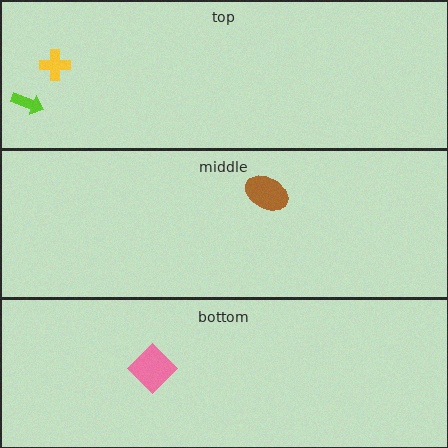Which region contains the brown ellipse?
The middle region.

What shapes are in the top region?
The yellow cross, the lime arrow.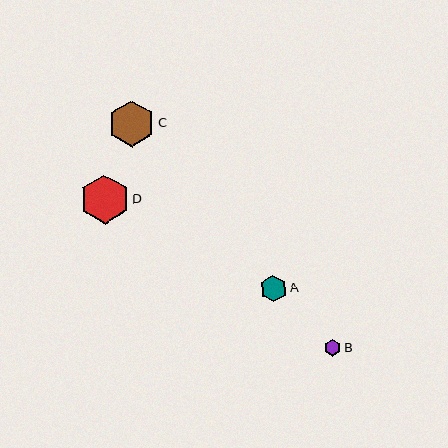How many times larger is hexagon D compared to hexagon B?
Hexagon D is approximately 2.9 times the size of hexagon B.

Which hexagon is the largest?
Hexagon D is the largest with a size of approximately 49 pixels.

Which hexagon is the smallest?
Hexagon B is the smallest with a size of approximately 17 pixels.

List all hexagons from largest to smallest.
From largest to smallest: D, C, A, B.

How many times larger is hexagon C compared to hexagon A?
Hexagon C is approximately 1.8 times the size of hexagon A.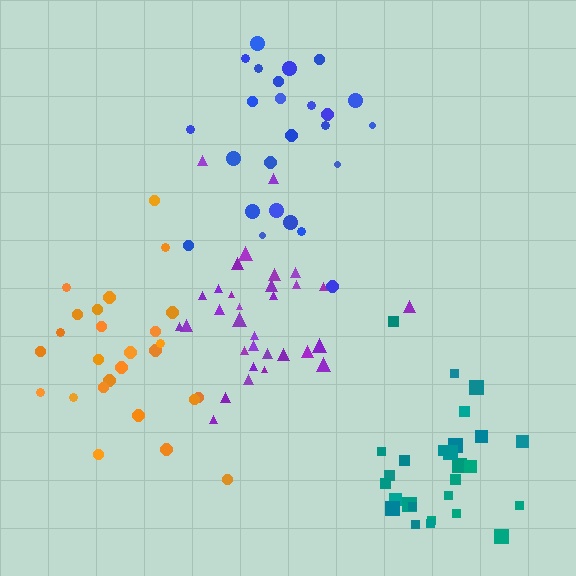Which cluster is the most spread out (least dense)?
Orange.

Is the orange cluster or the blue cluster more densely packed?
Blue.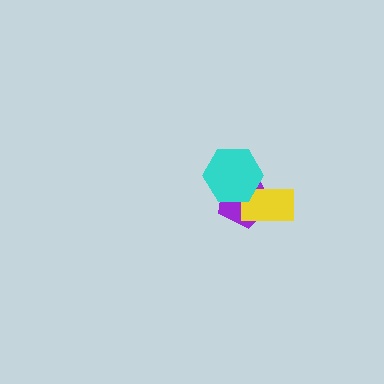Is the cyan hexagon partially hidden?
No, no other shape covers it.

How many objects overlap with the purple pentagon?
2 objects overlap with the purple pentagon.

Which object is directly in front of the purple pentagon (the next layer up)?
The yellow rectangle is directly in front of the purple pentagon.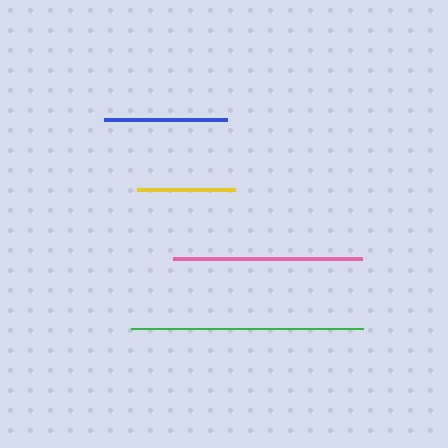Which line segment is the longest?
The green line is the longest at approximately 232 pixels.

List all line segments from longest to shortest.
From longest to shortest: green, pink, blue, yellow.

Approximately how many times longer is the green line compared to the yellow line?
The green line is approximately 2.4 times the length of the yellow line.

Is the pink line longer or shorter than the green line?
The green line is longer than the pink line.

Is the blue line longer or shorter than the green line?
The green line is longer than the blue line.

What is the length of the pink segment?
The pink segment is approximately 189 pixels long.